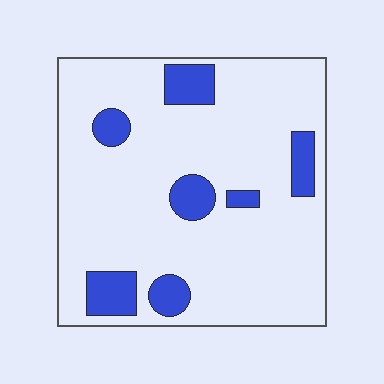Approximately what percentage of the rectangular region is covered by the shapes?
Approximately 15%.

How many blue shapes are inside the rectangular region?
7.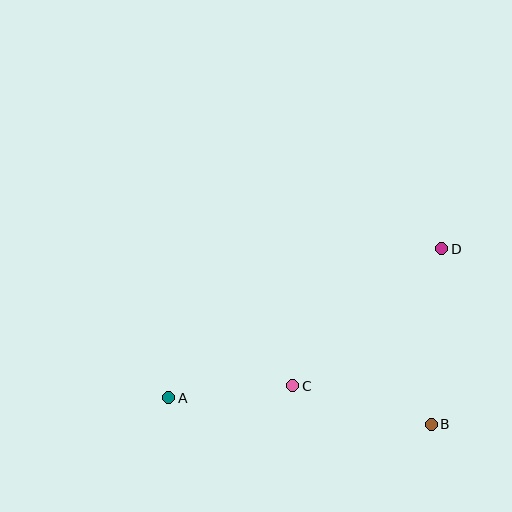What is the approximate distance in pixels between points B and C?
The distance between B and C is approximately 143 pixels.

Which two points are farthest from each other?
Points A and D are farthest from each other.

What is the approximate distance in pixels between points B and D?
The distance between B and D is approximately 176 pixels.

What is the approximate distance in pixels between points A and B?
The distance between A and B is approximately 264 pixels.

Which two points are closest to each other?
Points A and C are closest to each other.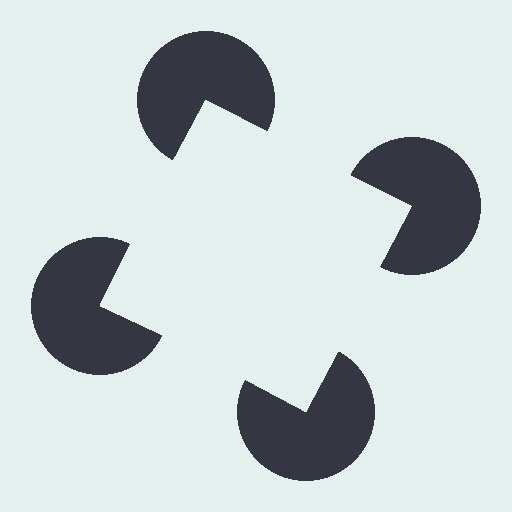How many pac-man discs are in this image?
There are 4 — one at each vertex of the illusory square.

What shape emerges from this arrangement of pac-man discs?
An illusory square — its edges are inferred from the aligned wedge cuts in the pac-man discs, not physically drawn.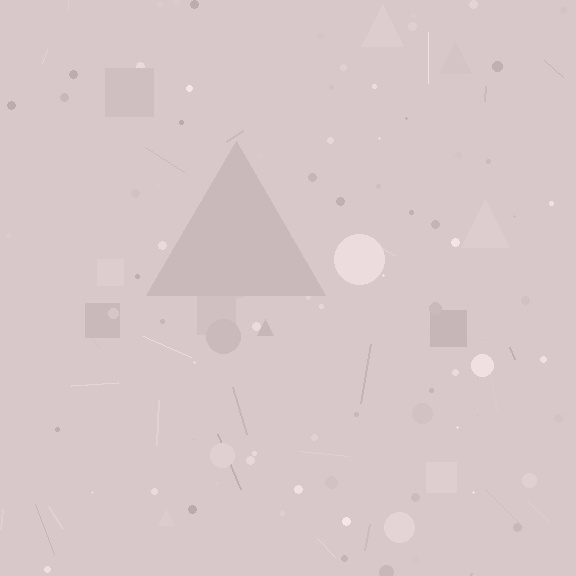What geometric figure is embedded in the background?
A triangle is embedded in the background.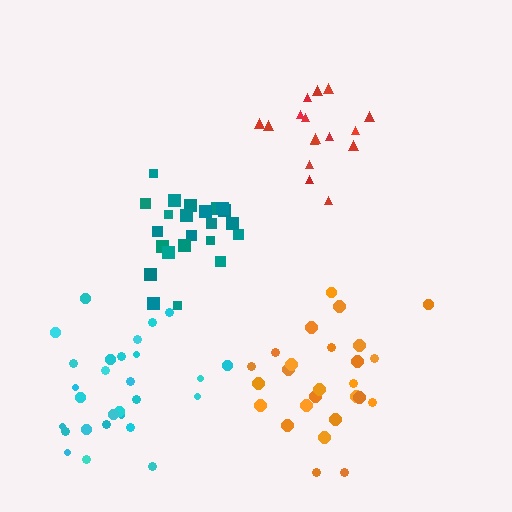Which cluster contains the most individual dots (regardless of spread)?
Cyan (28).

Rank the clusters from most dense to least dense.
red, teal, cyan, orange.